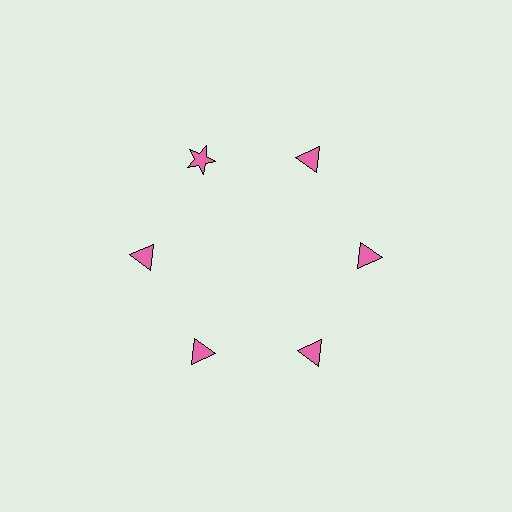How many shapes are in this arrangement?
There are 6 shapes arranged in a ring pattern.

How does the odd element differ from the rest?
It has a different shape: star instead of triangle.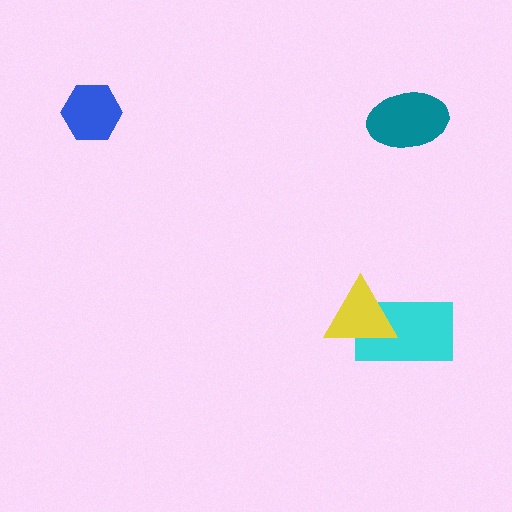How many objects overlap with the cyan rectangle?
1 object overlaps with the cyan rectangle.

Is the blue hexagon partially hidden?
No, no other shape covers it.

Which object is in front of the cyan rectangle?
The yellow triangle is in front of the cyan rectangle.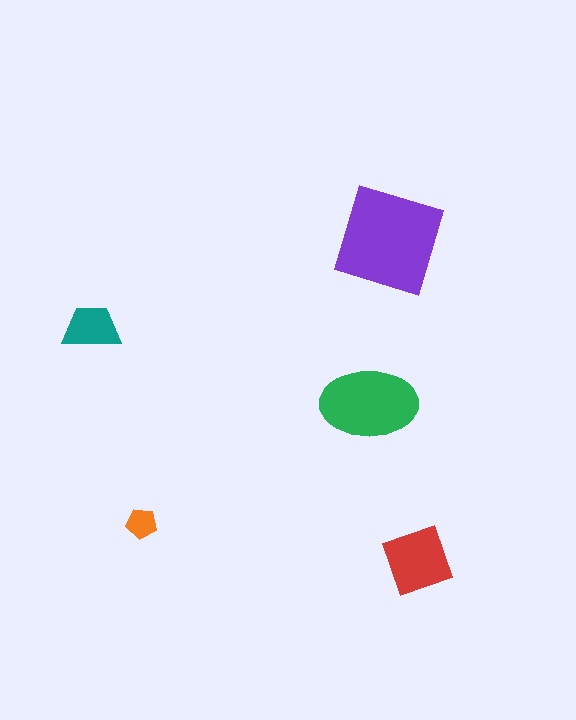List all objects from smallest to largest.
The orange pentagon, the teal trapezoid, the red diamond, the green ellipse, the purple square.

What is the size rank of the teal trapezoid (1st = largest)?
4th.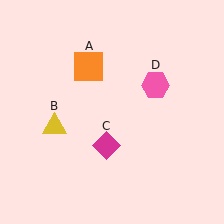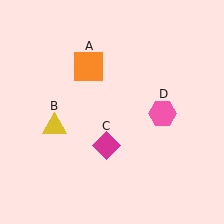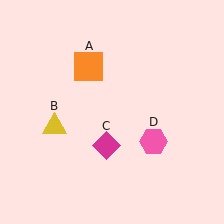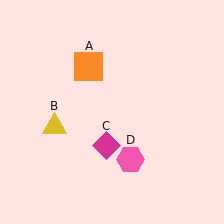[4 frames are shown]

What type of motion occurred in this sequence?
The pink hexagon (object D) rotated clockwise around the center of the scene.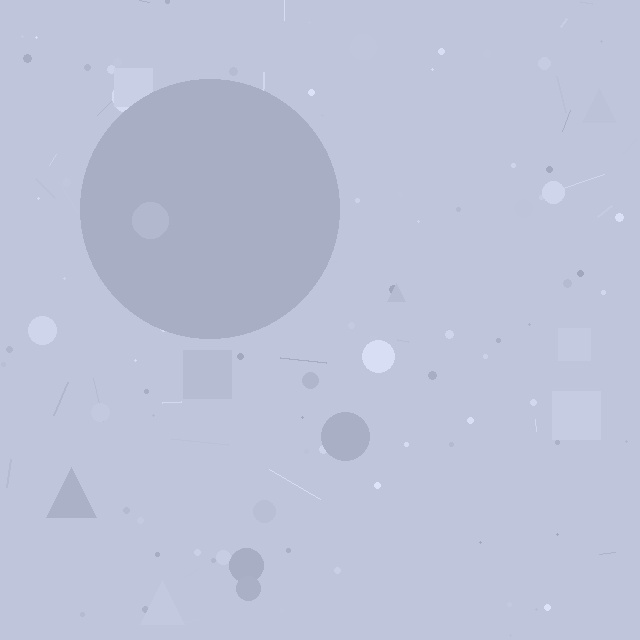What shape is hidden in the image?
A circle is hidden in the image.